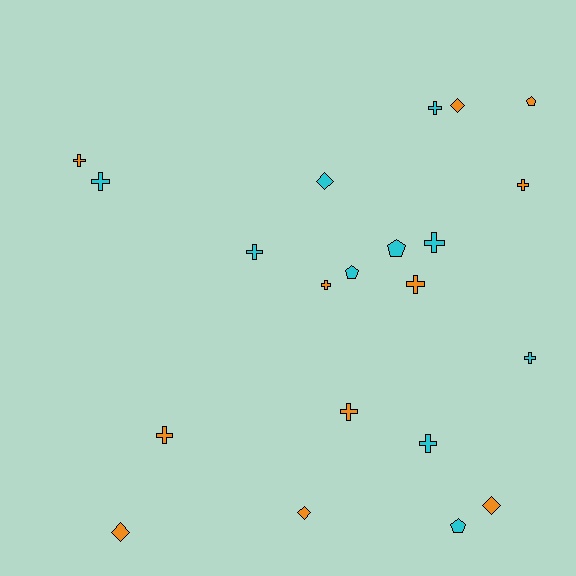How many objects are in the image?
There are 21 objects.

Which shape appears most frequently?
Cross, with 12 objects.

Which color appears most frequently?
Orange, with 11 objects.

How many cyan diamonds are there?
There is 1 cyan diamond.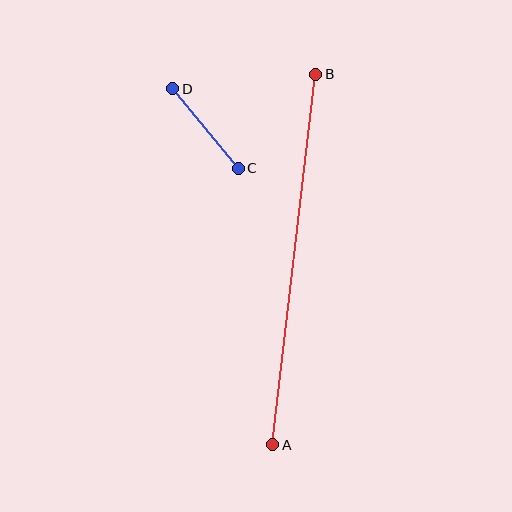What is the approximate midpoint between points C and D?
The midpoint is at approximately (205, 129) pixels.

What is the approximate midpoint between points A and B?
The midpoint is at approximately (294, 259) pixels.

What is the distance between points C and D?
The distance is approximately 103 pixels.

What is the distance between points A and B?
The distance is approximately 373 pixels.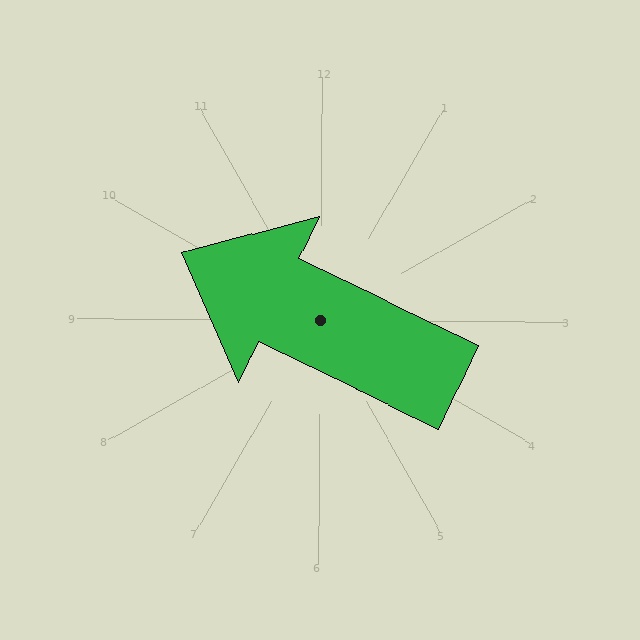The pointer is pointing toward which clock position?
Roughly 10 o'clock.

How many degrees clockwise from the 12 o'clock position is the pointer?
Approximately 296 degrees.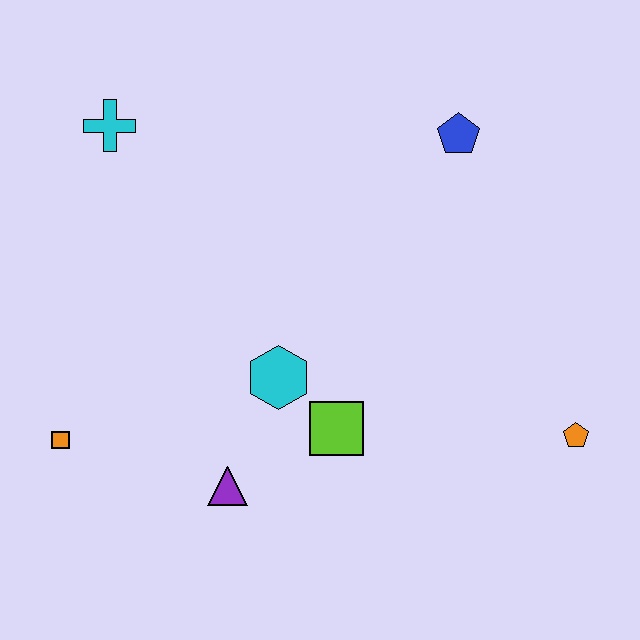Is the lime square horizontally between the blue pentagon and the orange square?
Yes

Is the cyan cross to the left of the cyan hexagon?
Yes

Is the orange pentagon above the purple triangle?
Yes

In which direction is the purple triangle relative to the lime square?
The purple triangle is to the left of the lime square.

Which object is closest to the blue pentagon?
The cyan hexagon is closest to the blue pentagon.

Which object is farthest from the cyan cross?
The orange pentagon is farthest from the cyan cross.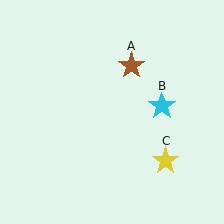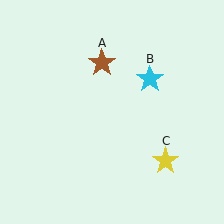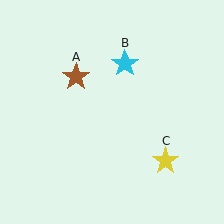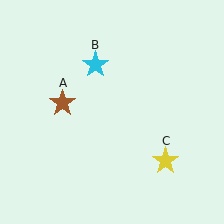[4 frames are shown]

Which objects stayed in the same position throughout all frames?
Yellow star (object C) remained stationary.